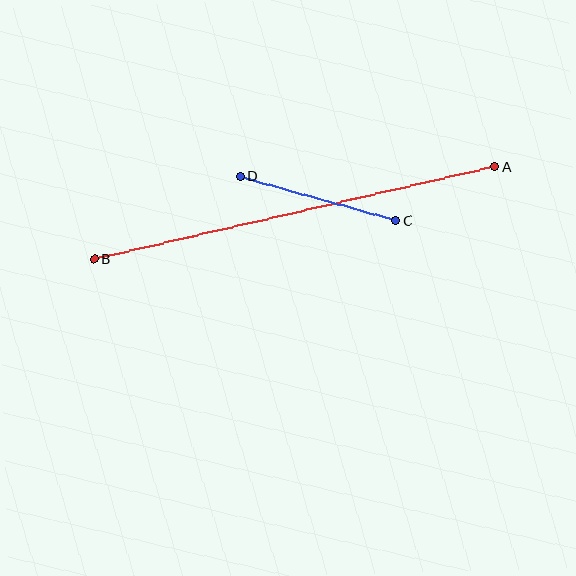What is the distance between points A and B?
The distance is approximately 410 pixels.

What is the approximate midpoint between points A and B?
The midpoint is at approximately (294, 213) pixels.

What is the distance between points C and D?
The distance is approximately 162 pixels.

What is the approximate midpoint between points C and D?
The midpoint is at approximately (318, 199) pixels.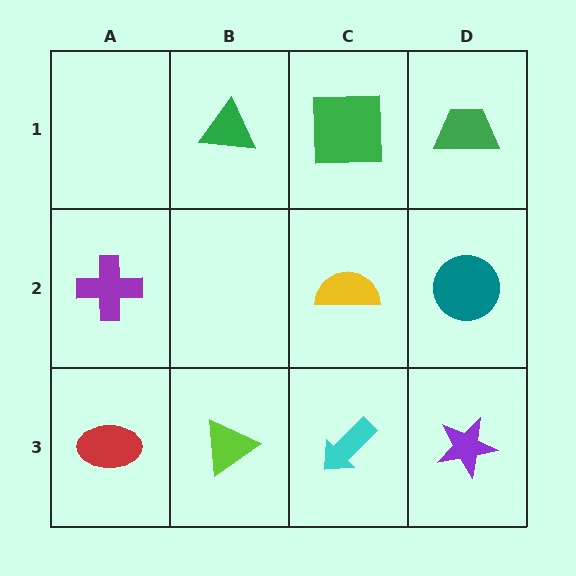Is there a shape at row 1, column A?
No, that cell is empty.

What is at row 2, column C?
A yellow semicircle.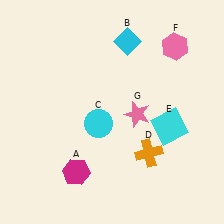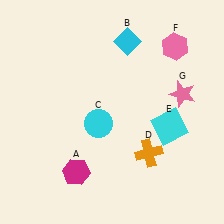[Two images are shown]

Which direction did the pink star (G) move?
The pink star (G) moved right.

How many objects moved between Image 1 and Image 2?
1 object moved between the two images.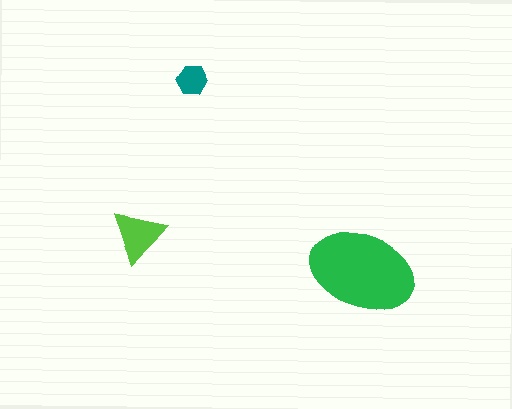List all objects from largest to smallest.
The green ellipse, the lime triangle, the teal hexagon.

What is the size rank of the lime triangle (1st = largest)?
2nd.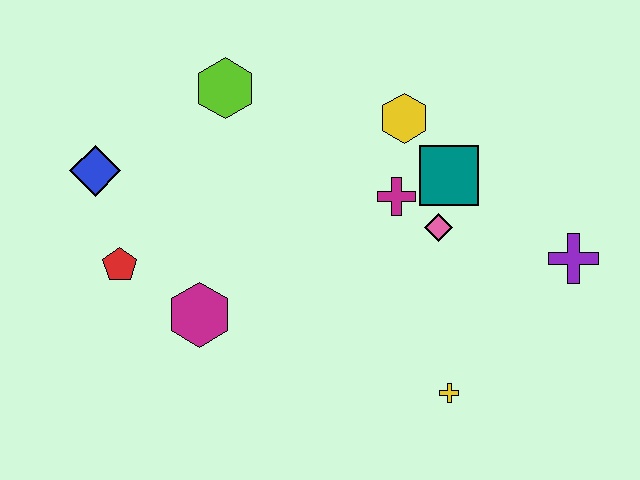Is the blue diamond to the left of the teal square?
Yes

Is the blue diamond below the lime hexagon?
Yes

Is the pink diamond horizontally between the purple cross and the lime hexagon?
Yes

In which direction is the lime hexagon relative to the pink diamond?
The lime hexagon is to the left of the pink diamond.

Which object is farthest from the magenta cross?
The blue diamond is farthest from the magenta cross.